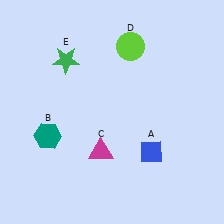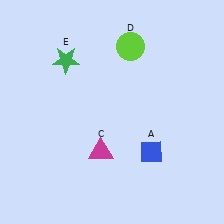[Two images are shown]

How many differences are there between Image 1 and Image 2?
There is 1 difference between the two images.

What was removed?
The teal hexagon (B) was removed in Image 2.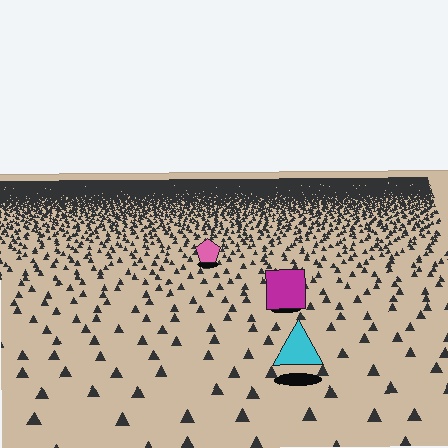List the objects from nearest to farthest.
From nearest to farthest: the cyan triangle, the magenta square, the pink pentagon.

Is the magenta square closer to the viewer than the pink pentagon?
Yes. The magenta square is closer — you can tell from the texture gradient: the ground texture is coarser near it.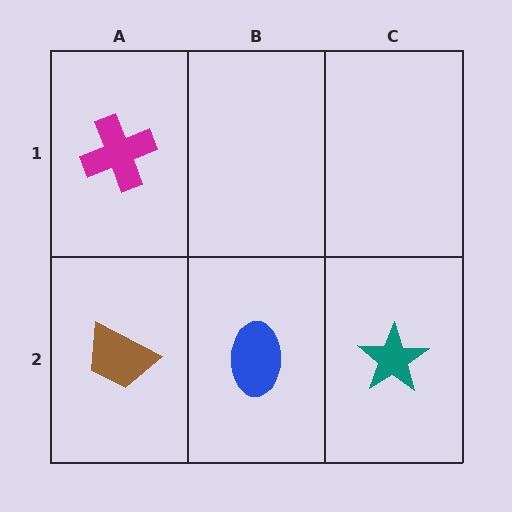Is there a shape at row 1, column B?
No, that cell is empty.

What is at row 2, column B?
A blue ellipse.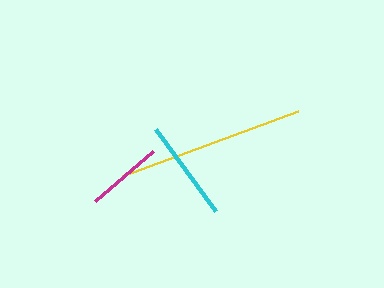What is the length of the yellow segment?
The yellow segment is approximately 188 pixels long.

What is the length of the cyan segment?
The cyan segment is approximately 101 pixels long.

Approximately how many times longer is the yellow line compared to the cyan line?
The yellow line is approximately 1.9 times the length of the cyan line.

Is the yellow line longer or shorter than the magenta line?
The yellow line is longer than the magenta line.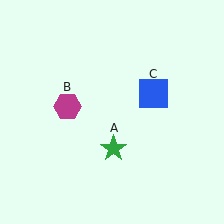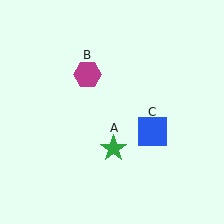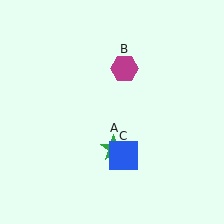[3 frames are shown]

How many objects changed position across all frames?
2 objects changed position: magenta hexagon (object B), blue square (object C).